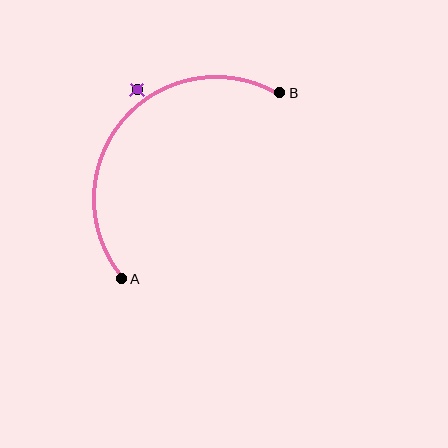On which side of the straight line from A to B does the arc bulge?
The arc bulges above and to the left of the straight line connecting A and B.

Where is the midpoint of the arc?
The arc midpoint is the point on the curve farthest from the straight line joining A and B. It sits above and to the left of that line.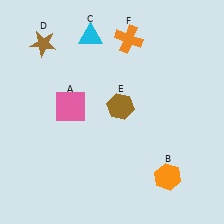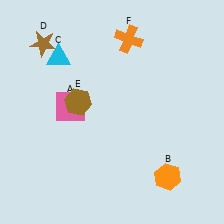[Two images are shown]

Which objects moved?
The objects that moved are: the cyan triangle (C), the brown hexagon (E).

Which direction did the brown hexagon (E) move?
The brown hexagon (E) moved left.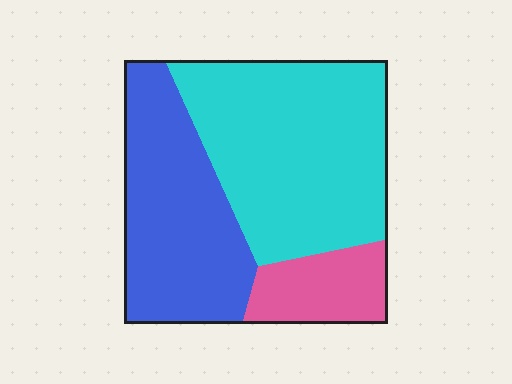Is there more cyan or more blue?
Cyan.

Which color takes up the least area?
Pink, at roughly 15%.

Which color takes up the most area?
Cyan, at roughly 50%.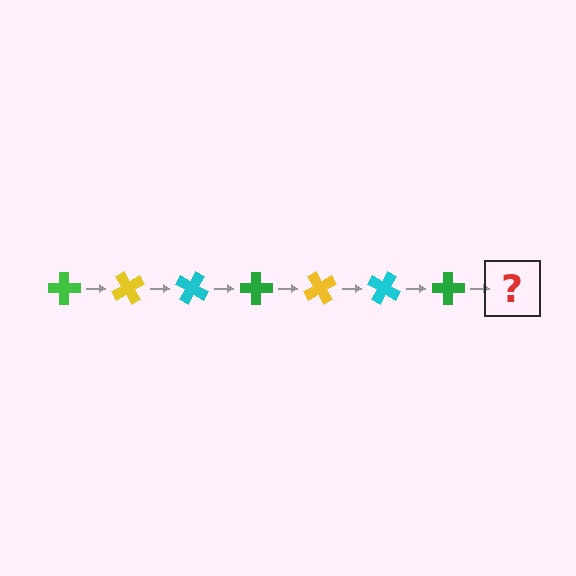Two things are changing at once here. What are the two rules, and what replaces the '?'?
The two rules are that it rotates 60 degrees each step and the color cycles through green, yellow, and cyan. The '?' should be a yellow cross, rotated 420 degrees from the start.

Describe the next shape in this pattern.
It should be a yellow cross, rotated 420 degrees from the start.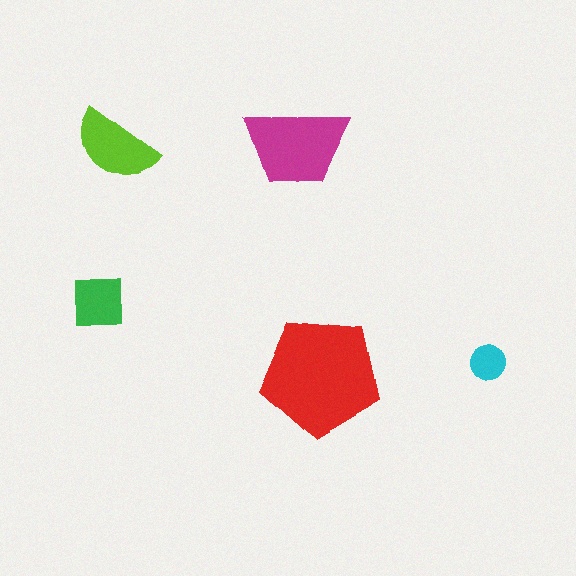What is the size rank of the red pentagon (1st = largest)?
1st.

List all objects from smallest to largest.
The cyan circle, the green square, the lime semicircle, the magenta trapezoid, the red pentagon.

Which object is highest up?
The lime semicircle is topmost.